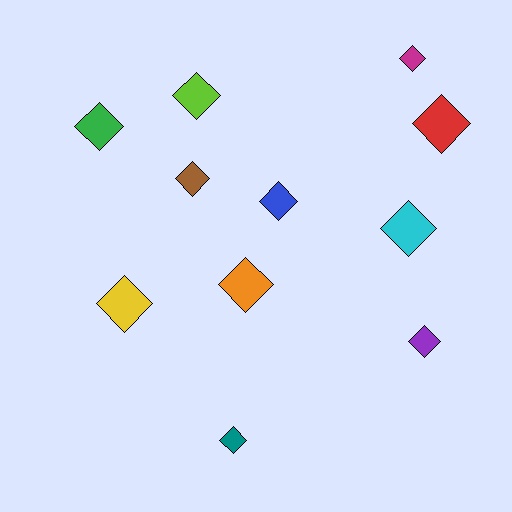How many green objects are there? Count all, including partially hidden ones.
There is 1 green object.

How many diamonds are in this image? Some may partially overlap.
There are 11 diamonds.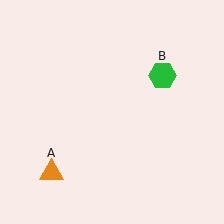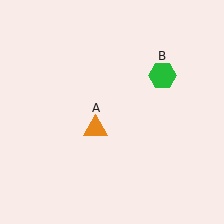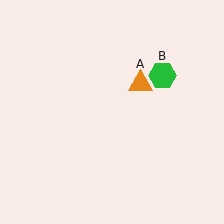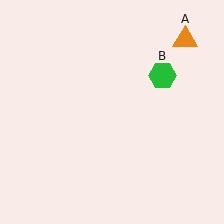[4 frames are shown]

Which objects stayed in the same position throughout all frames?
Green hexagon (object B) remained stationary.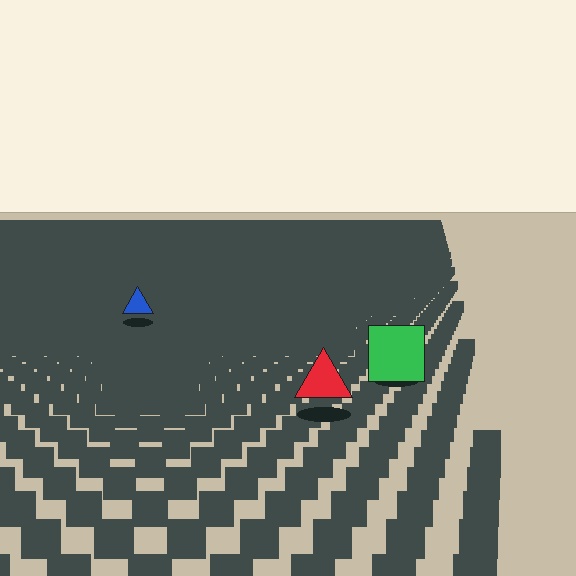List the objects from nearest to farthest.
From nearest to farthest: the red triangle, the green square, the blue triangle.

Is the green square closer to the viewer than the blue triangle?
Yes. The green square is closer — you can tell from the texture gradient: the ground texture is coarser near it.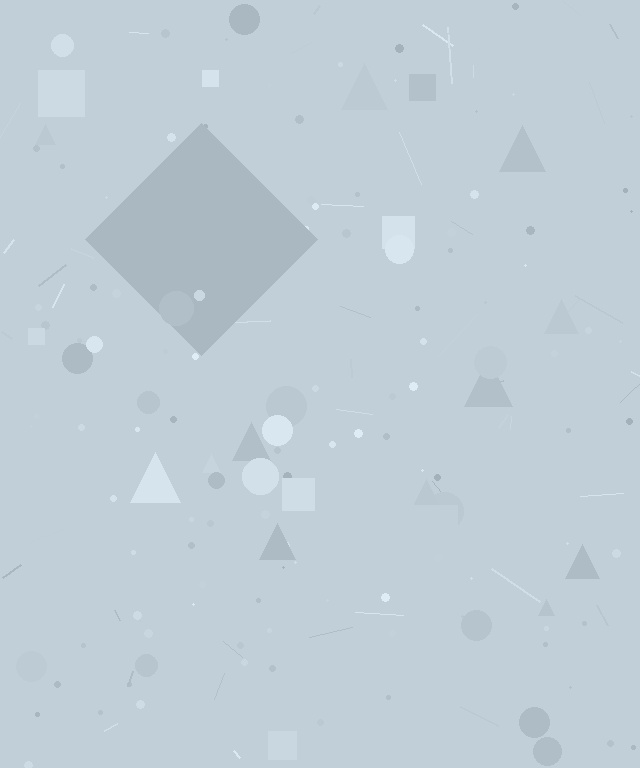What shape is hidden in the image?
A diamond is hidden in the image.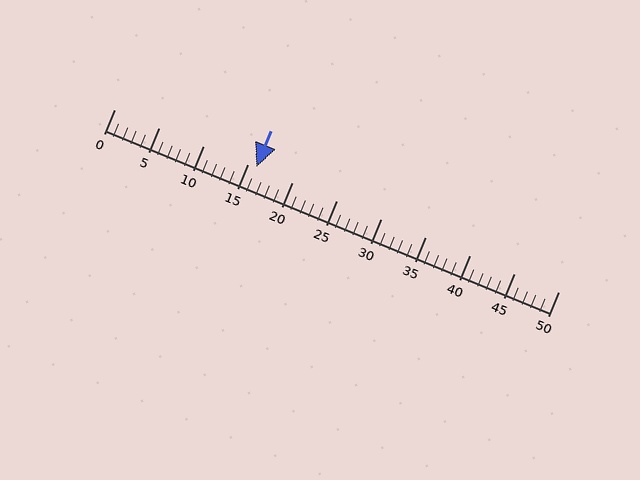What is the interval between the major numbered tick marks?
The major tick marks are spaced 5 units apart.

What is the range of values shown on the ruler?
The ruler shows values from 0 to 50.